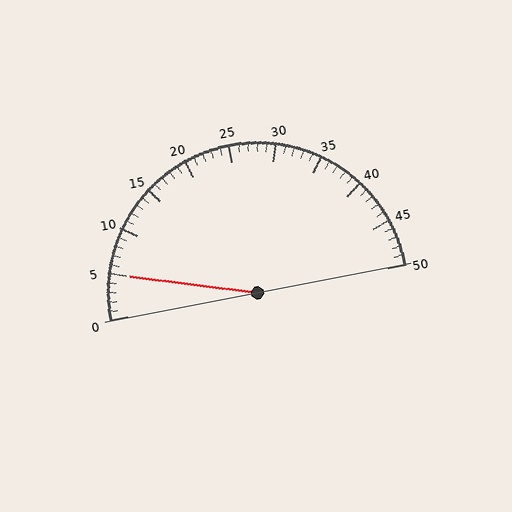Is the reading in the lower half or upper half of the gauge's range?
The reading is in the lower half of the range (0 to 50).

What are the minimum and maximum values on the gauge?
The gauge ranges from 0 to 50.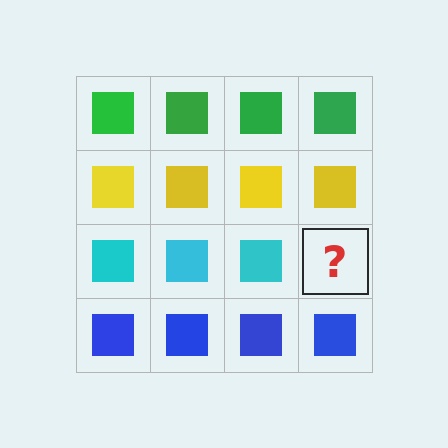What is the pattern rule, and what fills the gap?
The rule is that each row has a consistent color. The gap should be filled with a cyan square.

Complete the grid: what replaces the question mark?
The question mark should be replaced with a cyan square.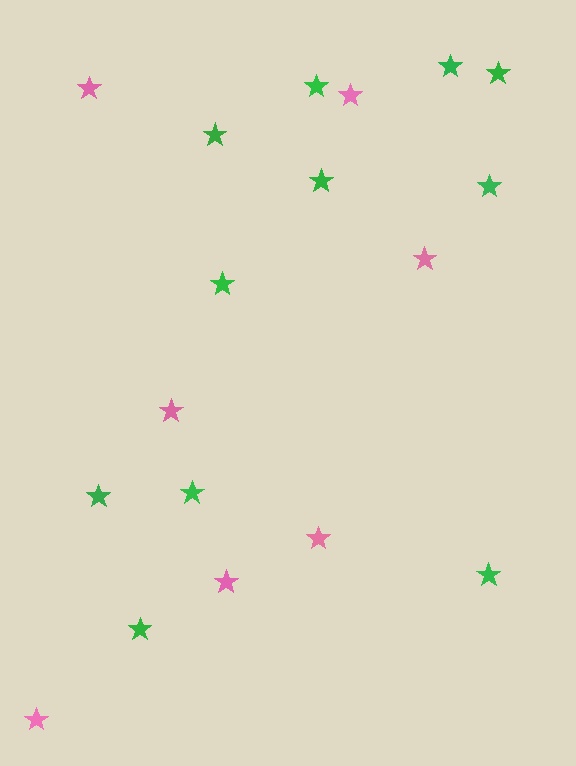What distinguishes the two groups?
There are 2 groups: one group of green stars (11) and one group of pink stars (7).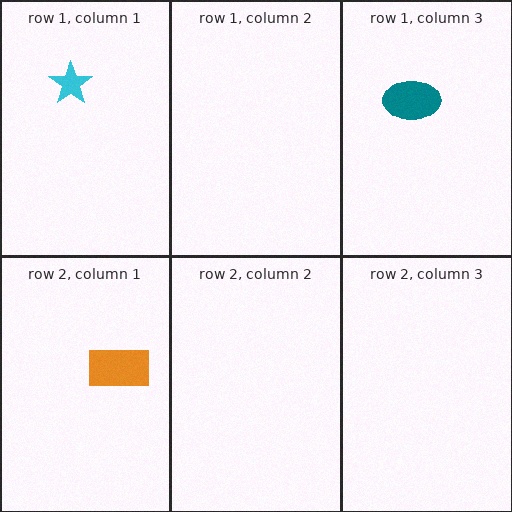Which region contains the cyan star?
The row 1, column 1 region.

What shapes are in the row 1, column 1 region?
The cyan star.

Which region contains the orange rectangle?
The row 2, column 1 region.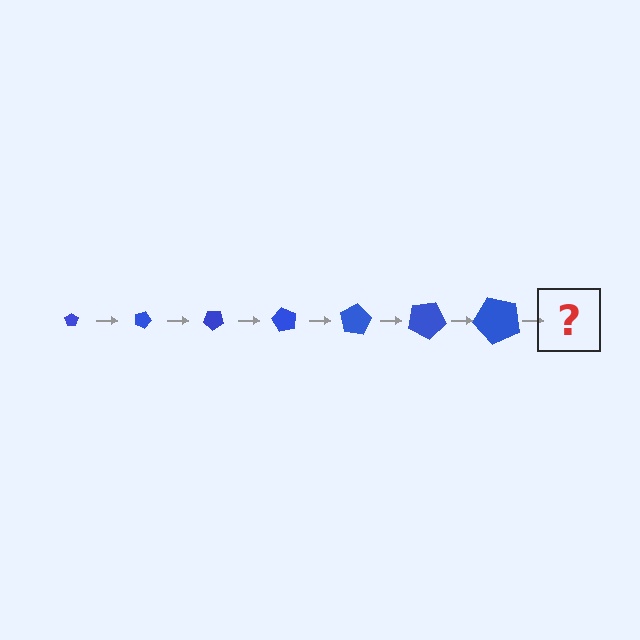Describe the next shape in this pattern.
It should be a pentagon, larger than the previous one and rotated 140 degrees from the start.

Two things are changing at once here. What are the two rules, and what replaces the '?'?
The two rules are that the pentagon grows larger each step and it rotates 20 degrees each step. The '?' should be a pentagon, larger than the previous one and rotated 140 degrees from the start.